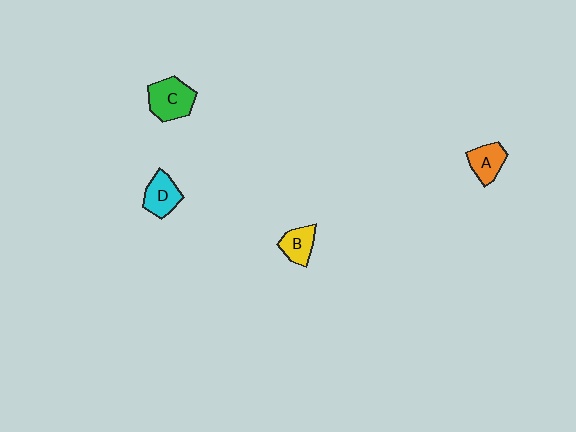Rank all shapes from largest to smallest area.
From largest to smallest: C (green), D (cyan), A (orange), B (yellow).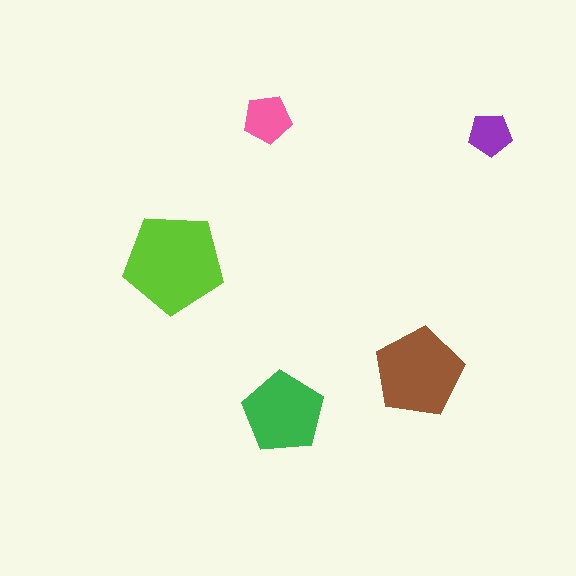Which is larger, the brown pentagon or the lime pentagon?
The lime one.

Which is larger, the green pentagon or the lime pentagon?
The lime one.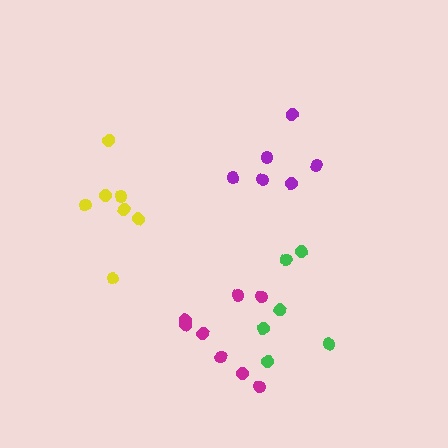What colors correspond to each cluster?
The clusters are colored: yellow, magenta, green, purple.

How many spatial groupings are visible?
There are 4 spatial groupings.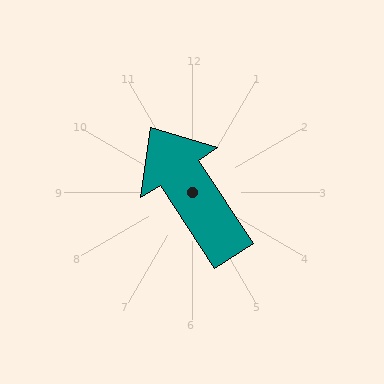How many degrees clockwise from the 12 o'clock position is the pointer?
Approximately 327 degrees.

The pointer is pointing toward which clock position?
Roughly 11 o'clock.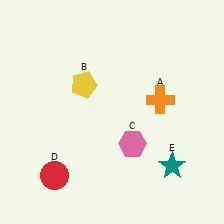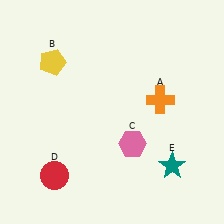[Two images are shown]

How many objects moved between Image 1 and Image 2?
1 object moved between the two images.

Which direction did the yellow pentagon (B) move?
The yellow pentagon (B) moved left.